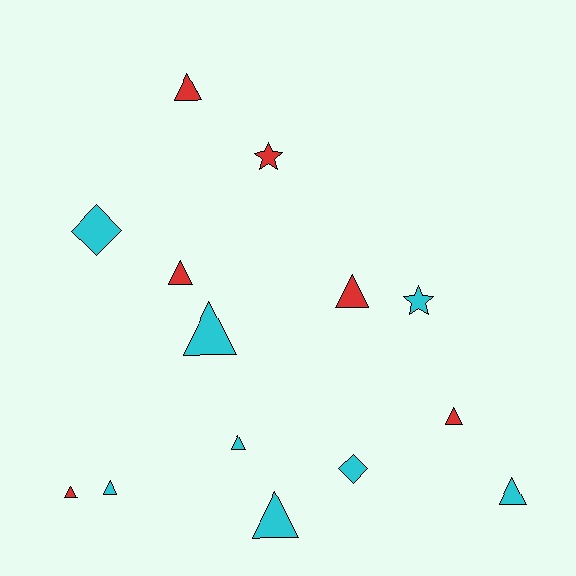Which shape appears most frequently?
Triangle, with 10 objects.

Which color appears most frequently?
Cyan, with 8 objects.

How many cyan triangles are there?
There are 5 cyan triangles.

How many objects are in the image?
There are 14 objects.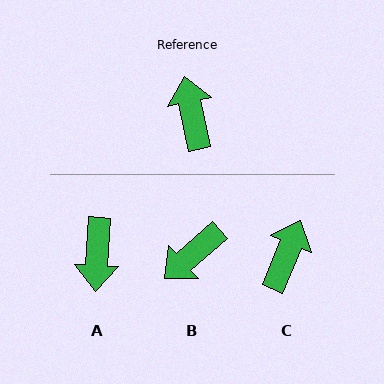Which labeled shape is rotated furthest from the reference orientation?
A, about 165 degrees away.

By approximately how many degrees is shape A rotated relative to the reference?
Approximately 165 degrees counter-clockwise.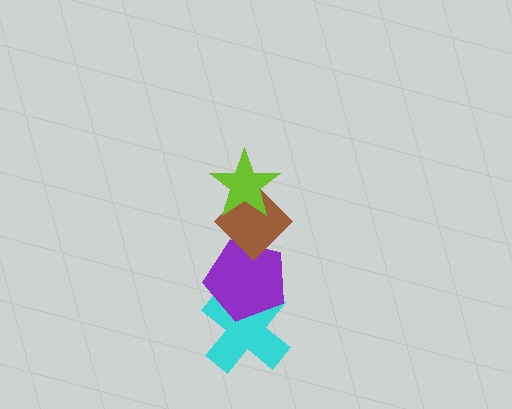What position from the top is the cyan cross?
The cyan cross is 4th from the top.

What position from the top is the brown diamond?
The brown diamond is 2nd from the top.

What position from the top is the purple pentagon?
The purple pentagon is 3rd from the top.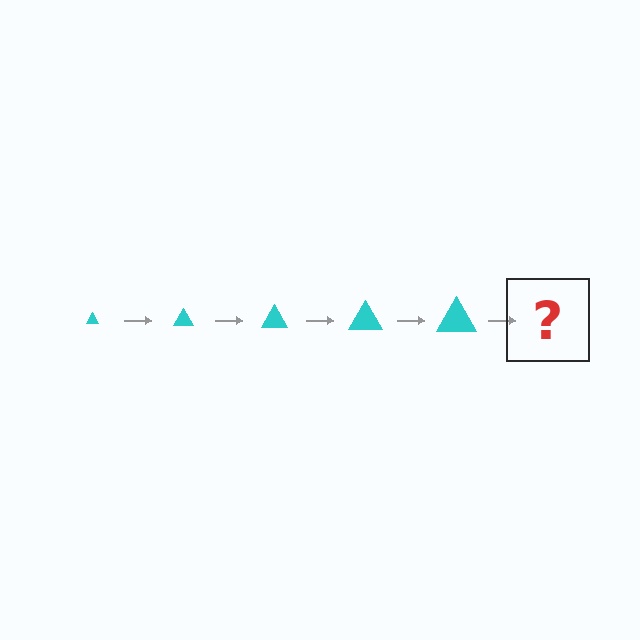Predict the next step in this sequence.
The next step is a cyan triangle, larger than the previous one.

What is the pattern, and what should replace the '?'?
The pattern is that the triangle gets progressively larger each step. The '?' should be a cyan triangle, larger than the previous one.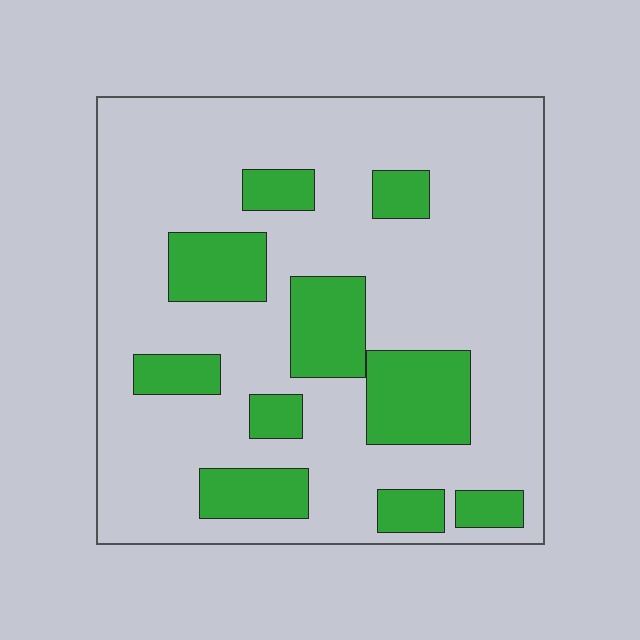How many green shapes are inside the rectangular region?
10.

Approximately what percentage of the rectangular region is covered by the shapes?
Approximately 25%.